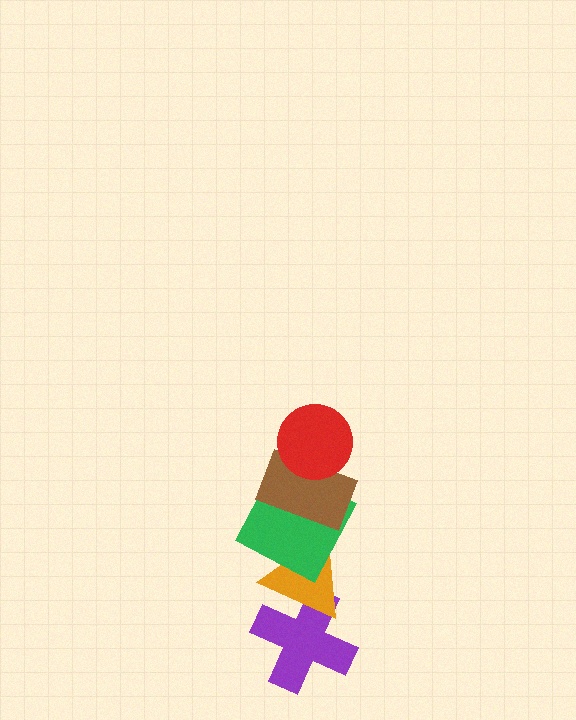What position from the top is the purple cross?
The purple cross is 5th from the top.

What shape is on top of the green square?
The brown rectangle is on top of the green square.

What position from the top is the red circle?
The red circle is 1st from the top.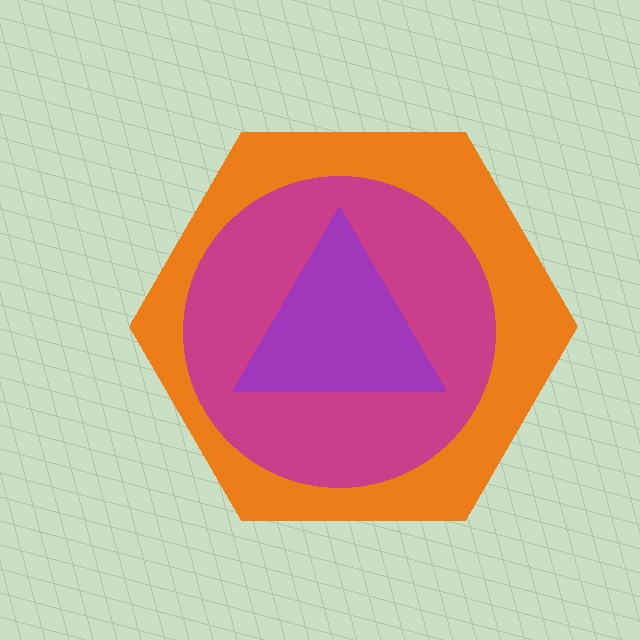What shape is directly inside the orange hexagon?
The magenta circle.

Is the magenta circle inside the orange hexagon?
Yes.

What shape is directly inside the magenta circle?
The purple triangle.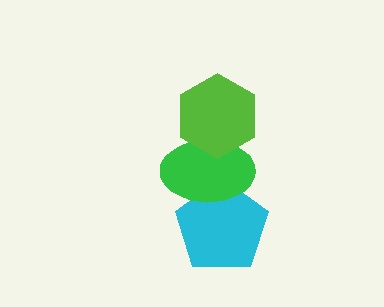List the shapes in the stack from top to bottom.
From top to bottom: the lime hexagon, the green ellipse, the cyan pentagon.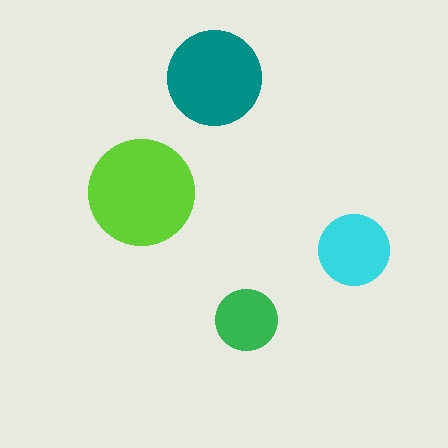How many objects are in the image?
There are 4 objects in the image.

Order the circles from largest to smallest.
the lime one, the teal one, the cyan one, the green one.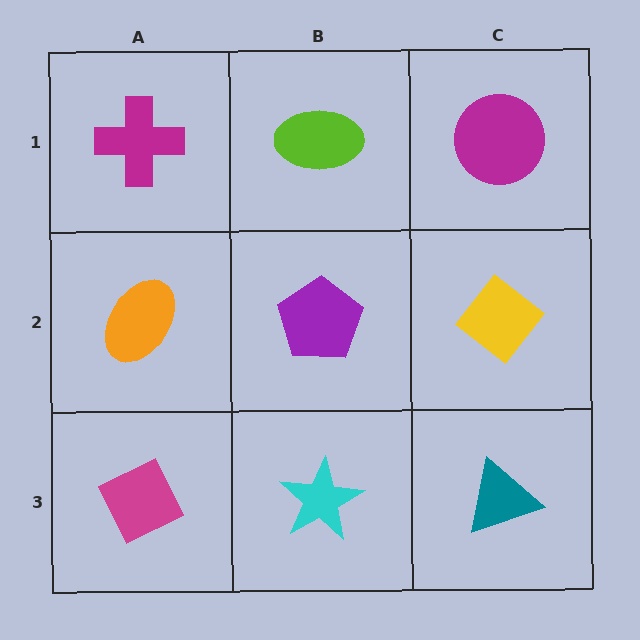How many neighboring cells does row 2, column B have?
4.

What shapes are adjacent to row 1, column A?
An orange ellipse (row 2, column A), a lime ellipse (row 1, column B).